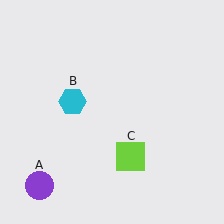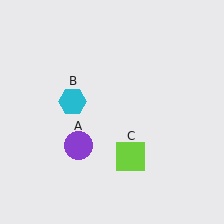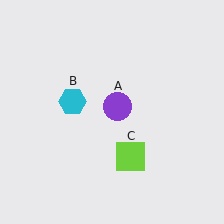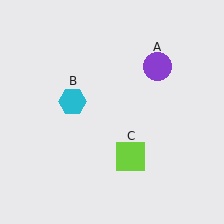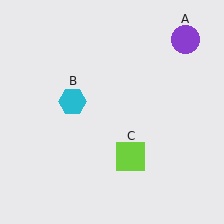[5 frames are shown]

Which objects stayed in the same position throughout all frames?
Cyan hexagon (object B) and lime square (object C) remained stationary.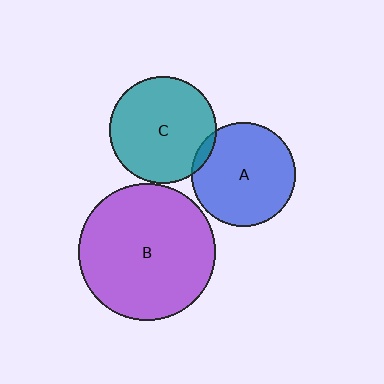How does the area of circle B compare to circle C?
Approximately 1.6 times.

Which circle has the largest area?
Circle B (purple).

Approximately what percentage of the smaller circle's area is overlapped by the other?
Approximately 5%.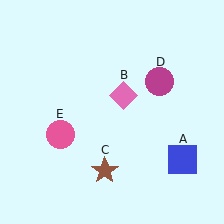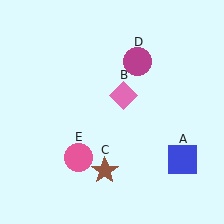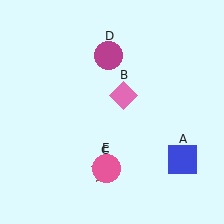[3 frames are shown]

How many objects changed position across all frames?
2 objects changed position: magenta circle (object D), pink circle (object E).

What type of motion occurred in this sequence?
The magenta circle (object D), pink circle (object E) rotated counterclockwise around the center of the scene.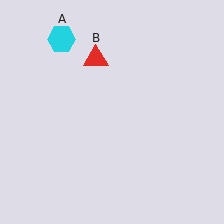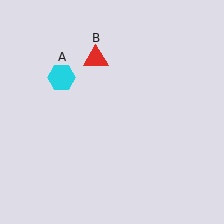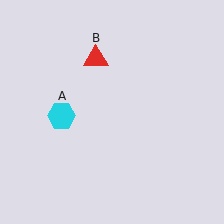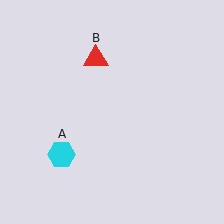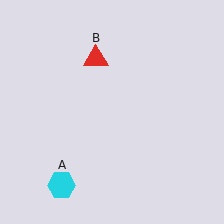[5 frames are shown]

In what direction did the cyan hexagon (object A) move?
The cyan hexagon (object A) moved down.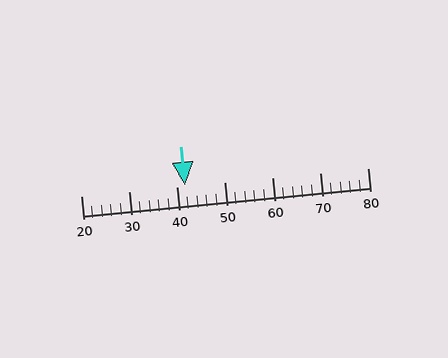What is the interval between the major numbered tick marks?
The major tick marks are spaced 10 units apart.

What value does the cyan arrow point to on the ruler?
The cyan arrow points to approximately 42.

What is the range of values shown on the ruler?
The ruler shows values from 20 to 80.